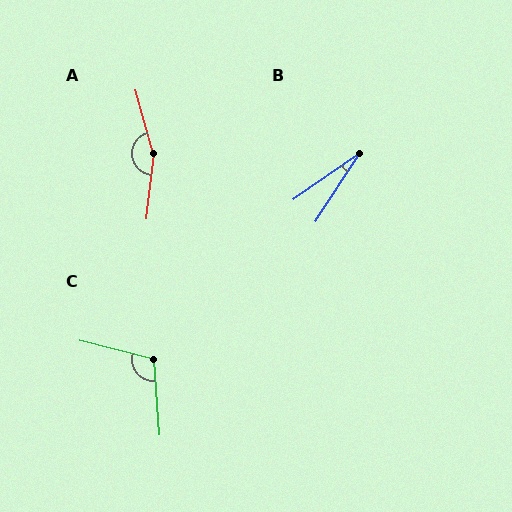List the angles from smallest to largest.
B (23°), C (108°), A (158°).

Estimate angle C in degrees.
Approximately 108 degrees.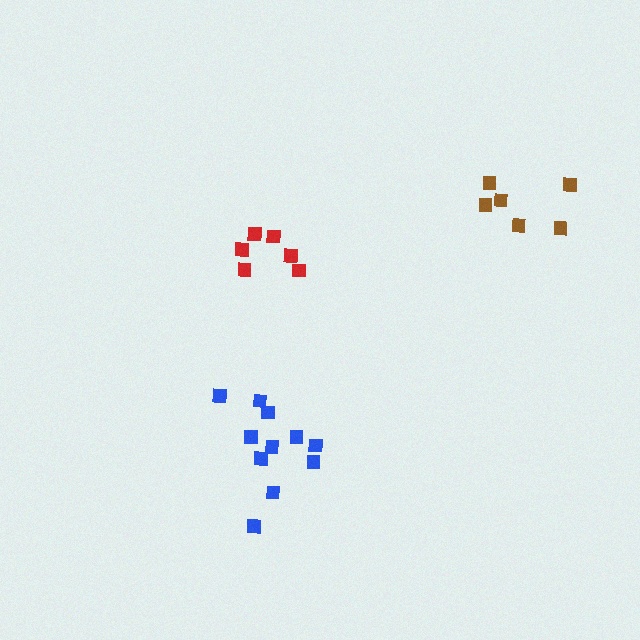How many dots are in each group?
Group 1: 6 dots, Group 2: 11 dots, Group 3: 6 dots (23 total).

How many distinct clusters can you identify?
There are 3 distinct clusters.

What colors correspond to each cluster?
The clusters are colored: red, blue, brown.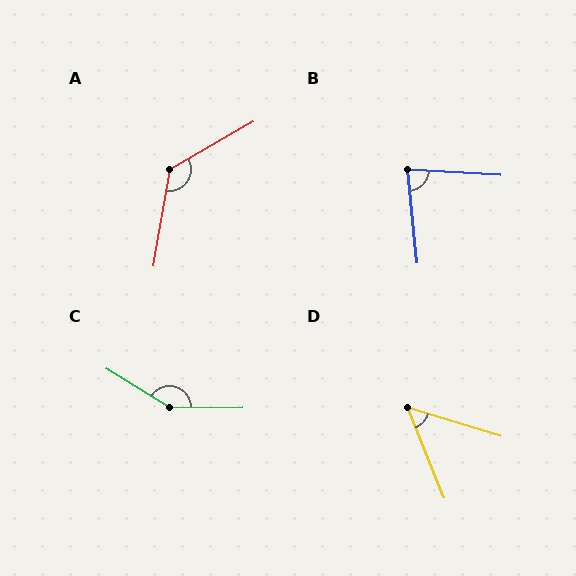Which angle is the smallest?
D, at approximately 51 degrees.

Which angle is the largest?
C, at approximately 148 degrees.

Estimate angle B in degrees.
Approximately 81 degrees.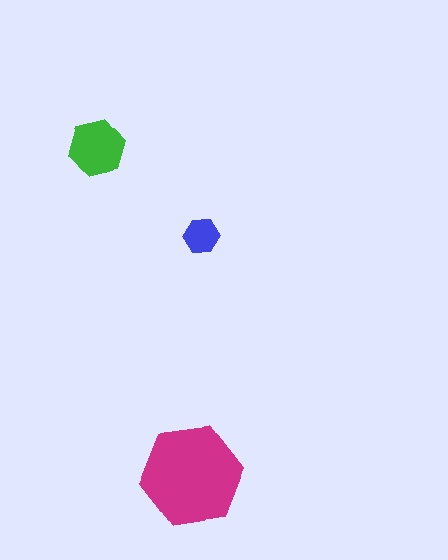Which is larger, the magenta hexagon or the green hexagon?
The magenta one.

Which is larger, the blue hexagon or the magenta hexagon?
The magenta one.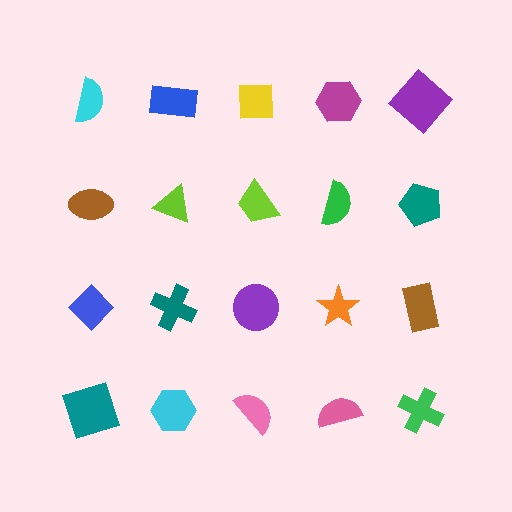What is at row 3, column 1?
A blue diamond.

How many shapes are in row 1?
5 shapes.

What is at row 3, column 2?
A teal cross.